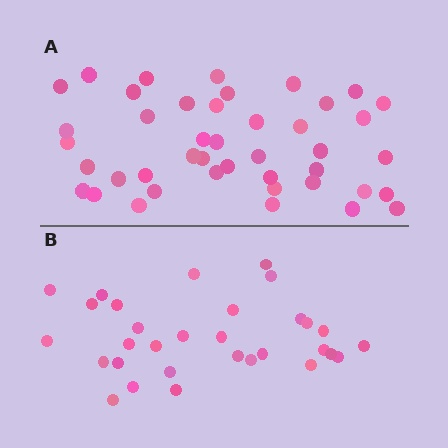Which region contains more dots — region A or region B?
Region A (the top region) has more dots.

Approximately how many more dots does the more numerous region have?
Region A has roughly 12 or so more dots than region B.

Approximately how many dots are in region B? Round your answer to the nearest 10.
About 30 dots. (The exact count is 31, which rounds to 30.)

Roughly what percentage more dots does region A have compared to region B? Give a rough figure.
About 40% more.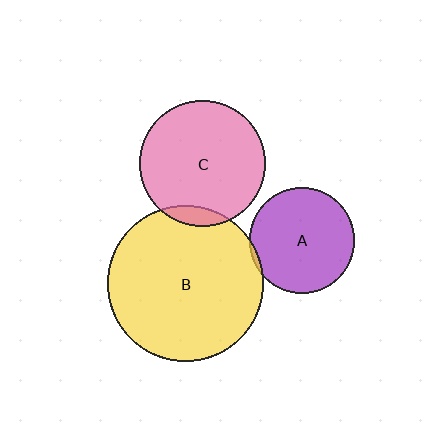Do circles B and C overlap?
Yes.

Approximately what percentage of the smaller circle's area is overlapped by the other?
Approximately 10%.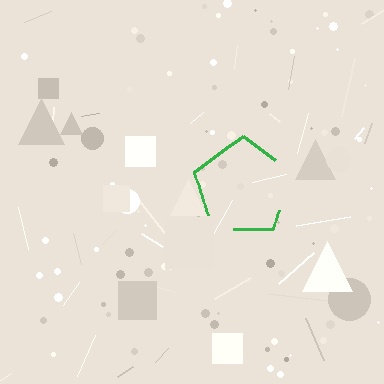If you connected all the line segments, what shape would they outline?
They would outline a pentagon.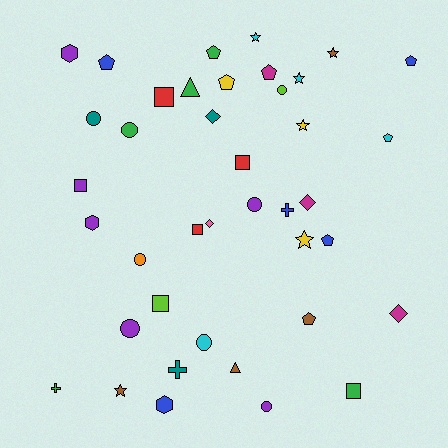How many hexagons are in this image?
There are 3 hexagons.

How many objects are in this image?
There are 40 objects.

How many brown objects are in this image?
There are 4 brown objects.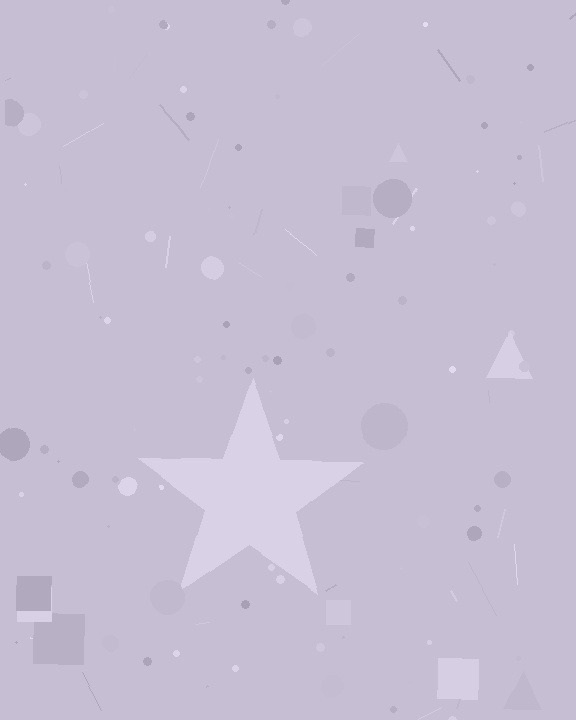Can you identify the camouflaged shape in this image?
The camouflaged shape is a star.